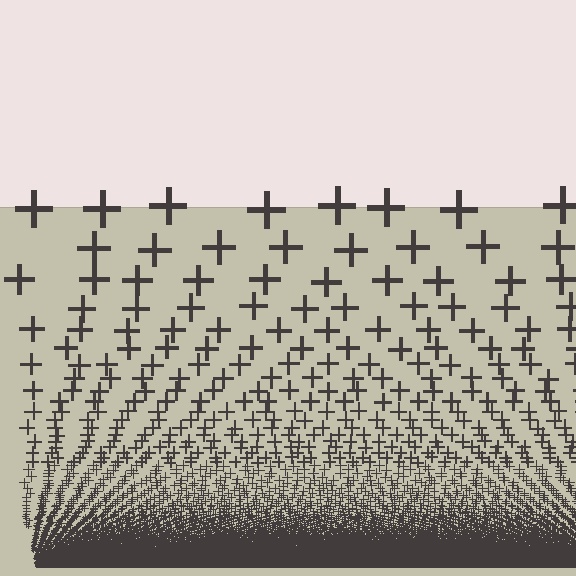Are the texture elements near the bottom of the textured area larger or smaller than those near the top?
Smaller. The gradient is inverted — elements near the bottom are smaller and denser.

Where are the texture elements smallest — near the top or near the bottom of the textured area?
Near the bottom.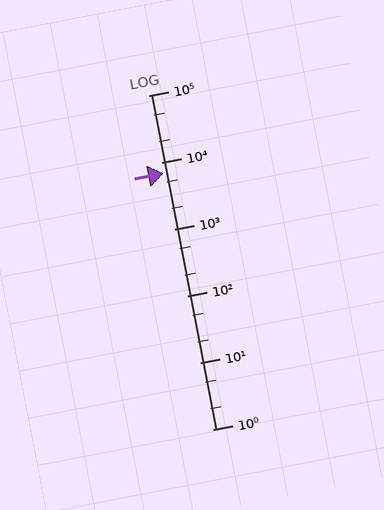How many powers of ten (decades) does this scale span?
The scale spans 5 decades, from 1 to 100000.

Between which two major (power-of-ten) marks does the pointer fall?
The pointer is between 1000 and 10000.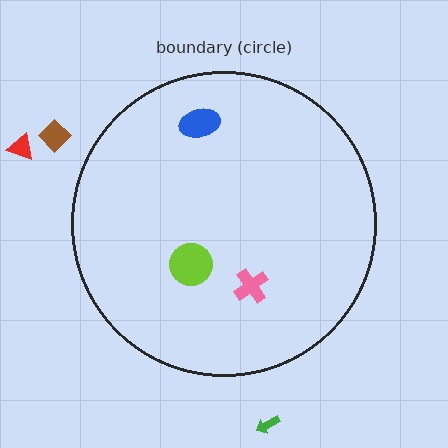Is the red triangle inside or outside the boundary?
Outside.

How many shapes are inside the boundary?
3 inside, 3 outside.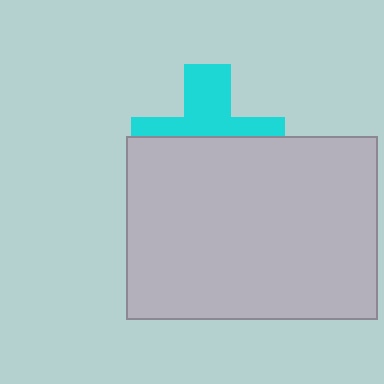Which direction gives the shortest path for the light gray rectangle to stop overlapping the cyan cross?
Moving down gives the shortest separation.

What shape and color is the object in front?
The object in front is a light gray rectangle.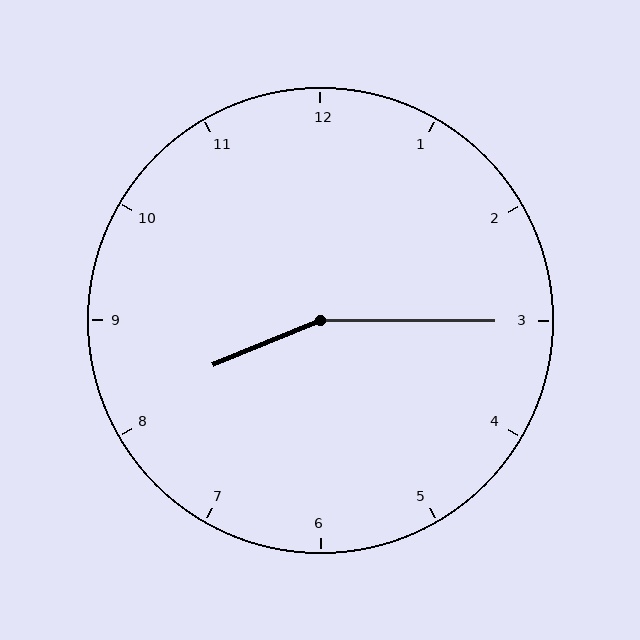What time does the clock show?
8:15.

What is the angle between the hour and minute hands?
Approximately 158 degrees.